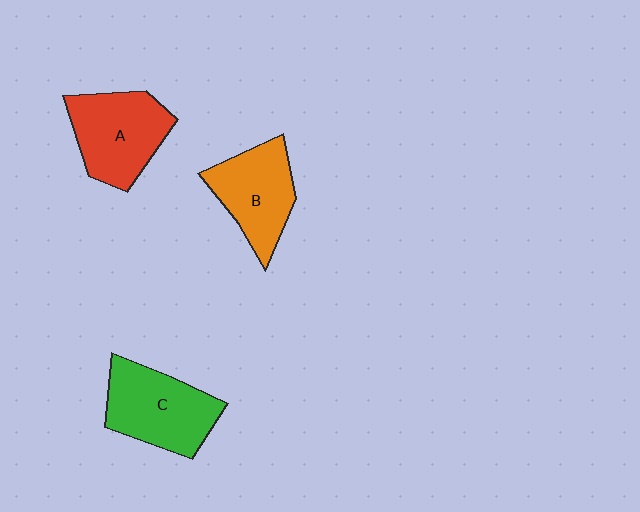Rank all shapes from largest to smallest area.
From largest to smallest: C (green), A (red), B (orange).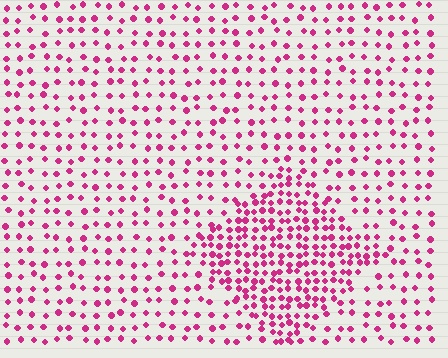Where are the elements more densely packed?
The elements are more densely packed inside the diamond boundary.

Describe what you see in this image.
The image contains small magenta elements arranged at two different densities. A diamond-shaped region is visible where the elements are more densely packed than the surrounding area.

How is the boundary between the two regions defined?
The boundary is defined by a change in element density (approximately 2.2x ratio). All elements are the same color, size, and shape.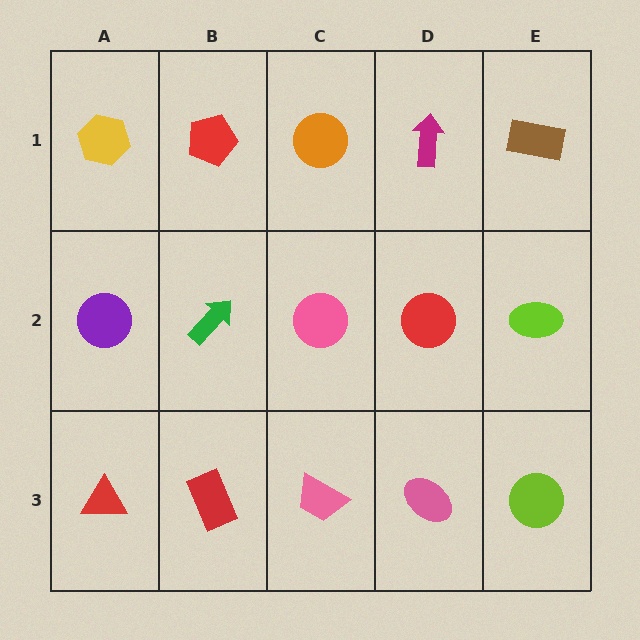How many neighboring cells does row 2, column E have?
3.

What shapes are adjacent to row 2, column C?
An orange circle (row 1, column C), a pink trapezoid (row 3, column C), a green arrow (row 2, column B), a red circle (row 2, column D).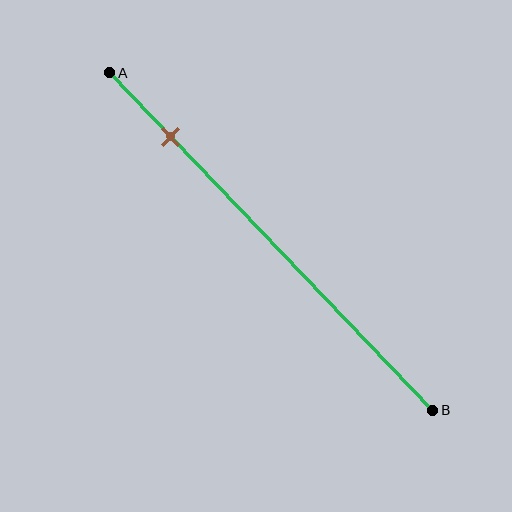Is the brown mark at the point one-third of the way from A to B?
No, the mark is at about 20% from A, not at the 33% one-third point.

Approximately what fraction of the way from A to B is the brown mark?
The brown mark is approximately 20% of the way from A to B.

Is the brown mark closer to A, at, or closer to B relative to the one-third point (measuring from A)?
The brown mark is closer to point A than the one-third point of segment AB.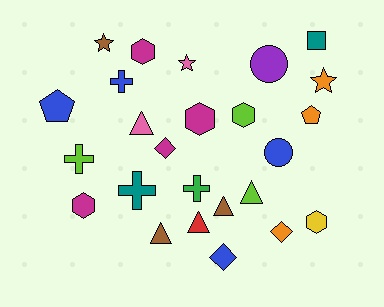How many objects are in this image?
There are 25 objects.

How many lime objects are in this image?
There are 3 lime objects.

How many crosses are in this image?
There are 4 crosses.